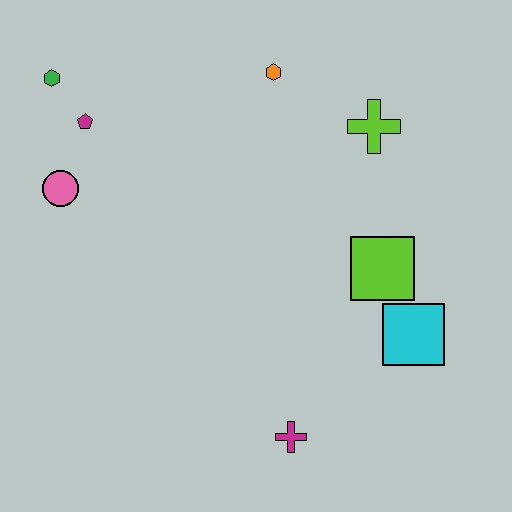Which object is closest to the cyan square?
The lime square is closest to the cyan square.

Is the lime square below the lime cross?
Yes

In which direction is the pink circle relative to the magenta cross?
The pink circle is above the magenta cross.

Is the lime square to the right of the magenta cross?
Yes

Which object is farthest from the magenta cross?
The green hexagon is farthest from the magenta cross.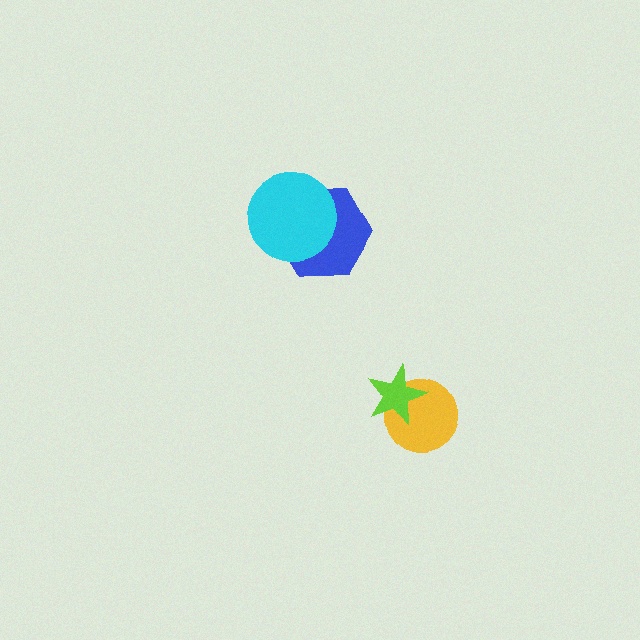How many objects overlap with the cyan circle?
1 object overlaps with the cyan circle.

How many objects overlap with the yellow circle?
1 object overlaps with the yellow circle.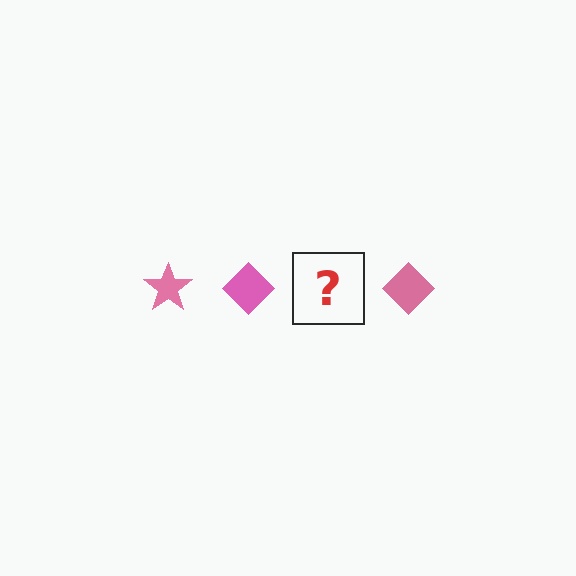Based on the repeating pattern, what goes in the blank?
The blank should be a pink star.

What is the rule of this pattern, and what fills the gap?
The rule is that the pattern cycles through star, diamond shapes in pink. The gap should be filled with a pink star.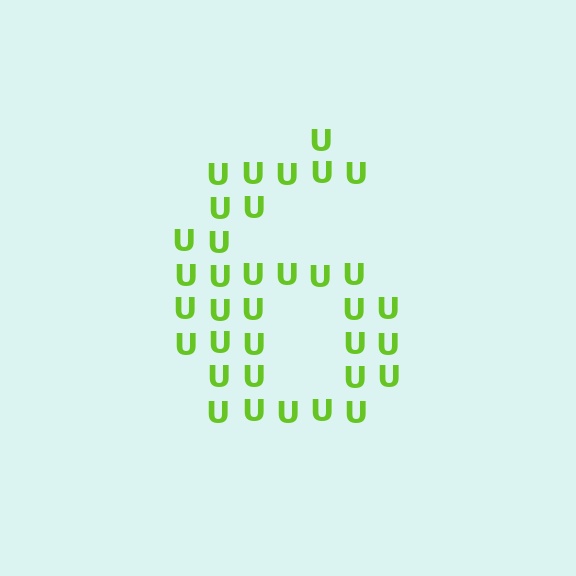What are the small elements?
The small elements are letter U's.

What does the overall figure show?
The overall figure shows the digit 6.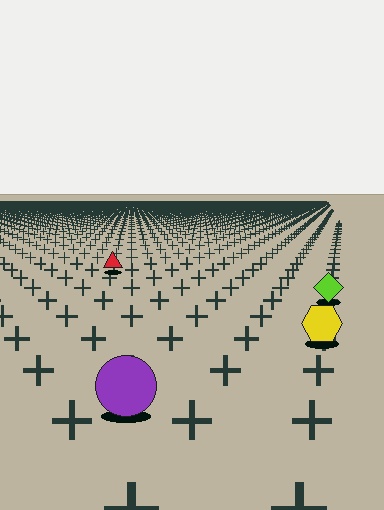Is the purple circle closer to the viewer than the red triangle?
Yes. The purple circle is closer — you can tell from the texture gradient: the ground texture is coarser near it.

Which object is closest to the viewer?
The purple circle is closest. The texture marks near it are larger and more spread out.